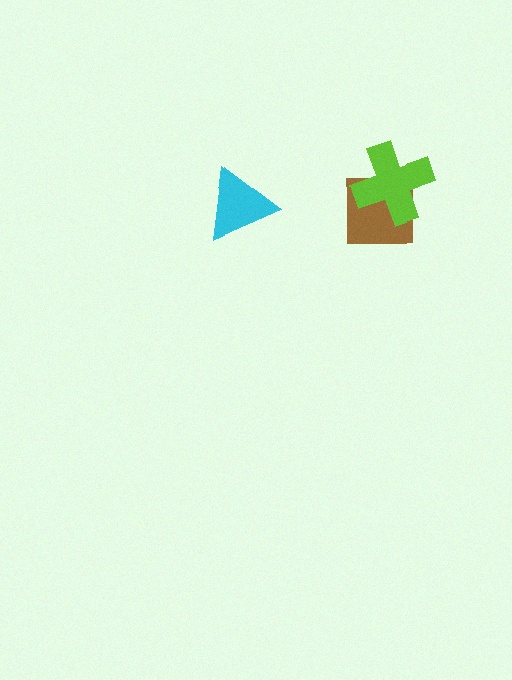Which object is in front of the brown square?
The lime cross is in front of the brown square.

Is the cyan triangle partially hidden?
No, no other shape covers it.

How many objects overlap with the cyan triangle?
0 objects overlap with the cyan triangle.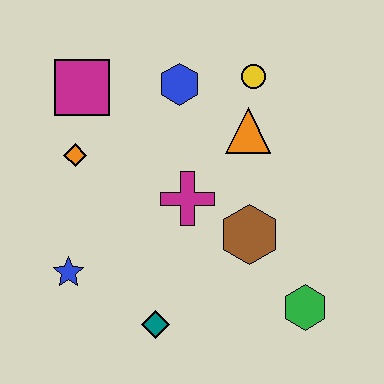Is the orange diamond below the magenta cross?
No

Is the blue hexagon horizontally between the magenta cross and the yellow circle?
No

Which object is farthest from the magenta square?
The green hexagon is farthest from the magenta square.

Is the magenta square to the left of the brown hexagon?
Yes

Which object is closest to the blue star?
The teal diamond is closest to the blue star.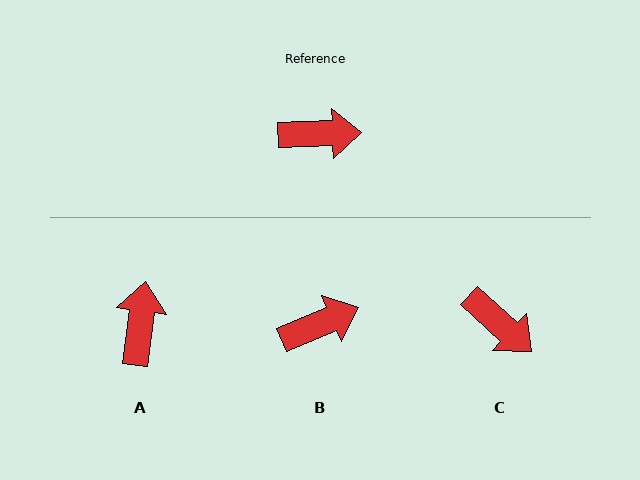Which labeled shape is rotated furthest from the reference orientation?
A, about 81 degrees away.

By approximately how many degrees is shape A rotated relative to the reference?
Approximately 81 degrees counter-clockwise.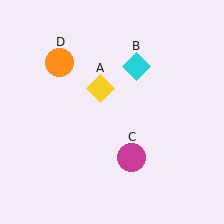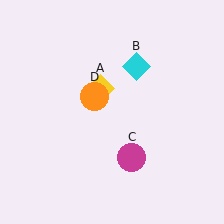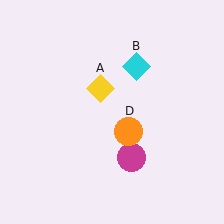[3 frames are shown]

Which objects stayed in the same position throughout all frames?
Yellow diamond (object A) and cyan diamond (object B) and magenta circle (object C) remained stationary.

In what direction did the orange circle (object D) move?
The orange circle (object D) moved down and to the right.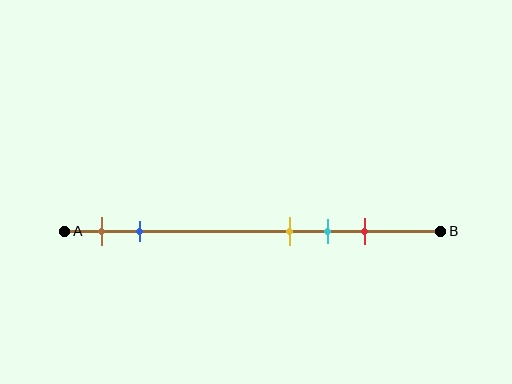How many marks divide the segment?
There are 5 marks dividing the segment.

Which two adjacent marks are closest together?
The yellow and cyan marks are the closest adjacent pair.